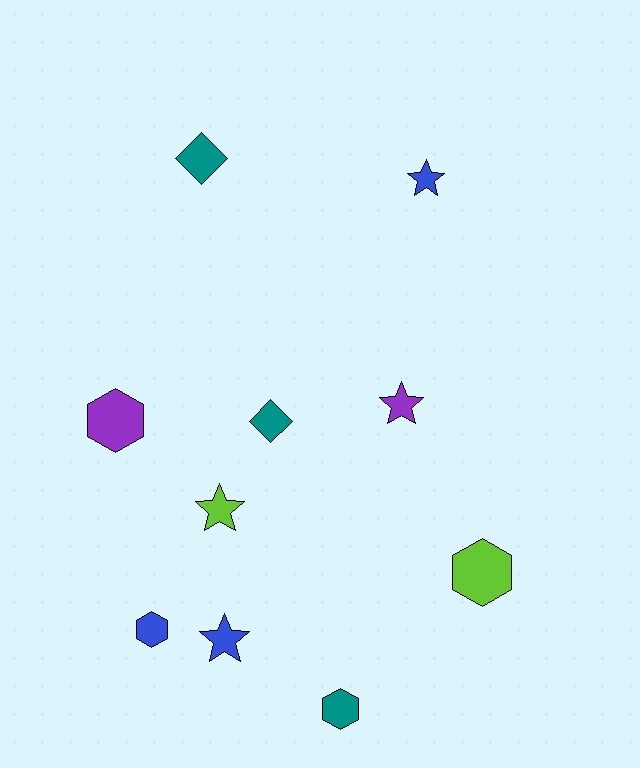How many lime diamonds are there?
There are no lime diamonds.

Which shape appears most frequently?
Hexagon, with 4 objects.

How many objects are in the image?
There are 10 objects.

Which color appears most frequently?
Blue, with 3 objects.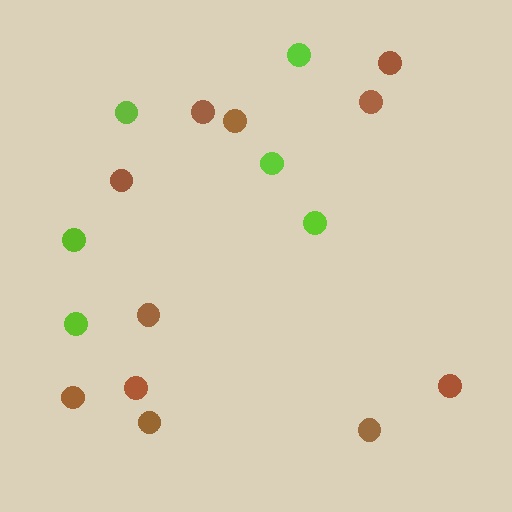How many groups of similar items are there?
There are 2 groups: one group of lime circles (6) and one group of brown circles (11).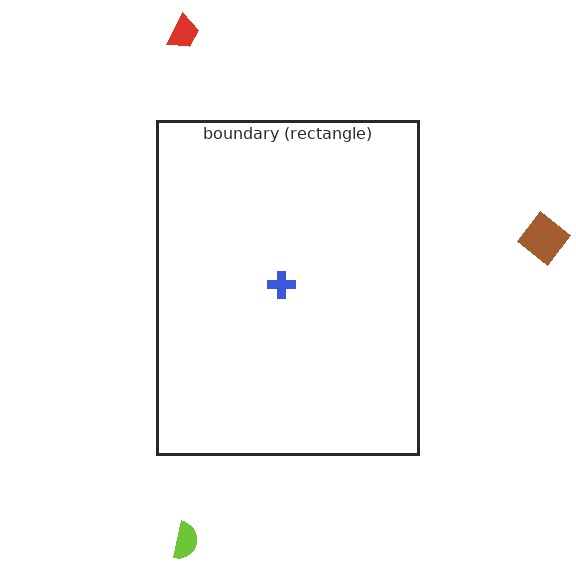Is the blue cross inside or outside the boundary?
Inside.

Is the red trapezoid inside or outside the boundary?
Outside.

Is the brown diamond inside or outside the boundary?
Outside.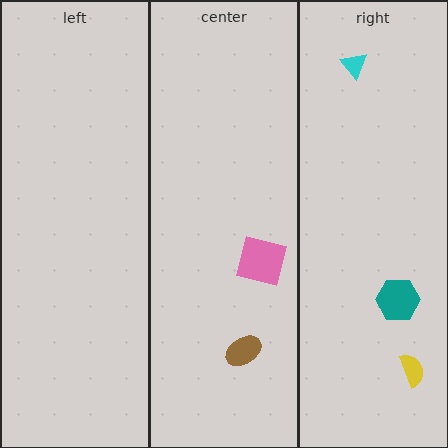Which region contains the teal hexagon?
The right region.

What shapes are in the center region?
The pink square, the brown ellipse.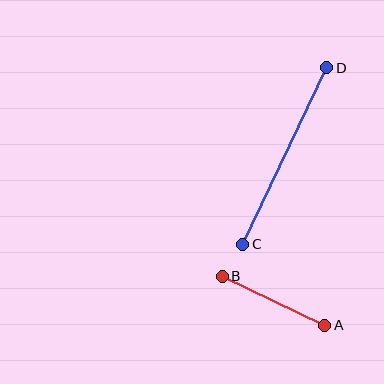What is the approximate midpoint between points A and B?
The midpoint is at approximately (274, 301) pixels.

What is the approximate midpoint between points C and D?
The midpoint is at approximately (285, 156) pixels.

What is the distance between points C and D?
The distance is approximately 196 pixels.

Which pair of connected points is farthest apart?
Points C and D are farthest apart.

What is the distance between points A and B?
The distance is approximately 113 pixels.